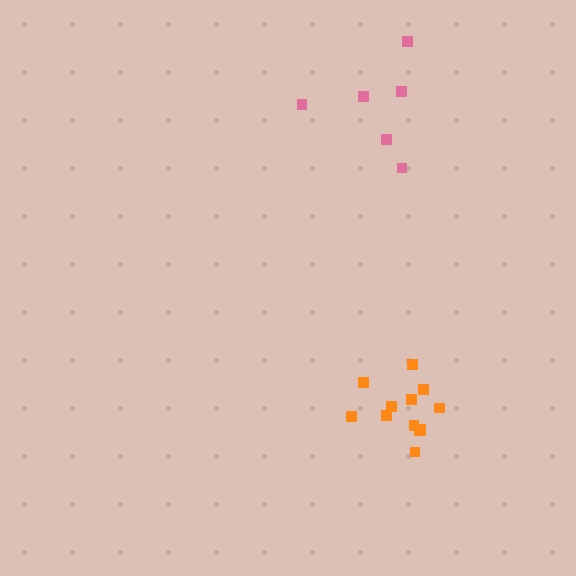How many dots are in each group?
Group 1: 12 dots, Group 2: 6 dots (18 total).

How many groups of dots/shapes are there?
There are 2 groups.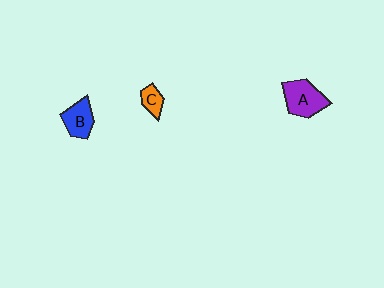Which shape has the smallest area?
Shape C (orange).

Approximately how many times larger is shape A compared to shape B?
Approximately 1.4 times.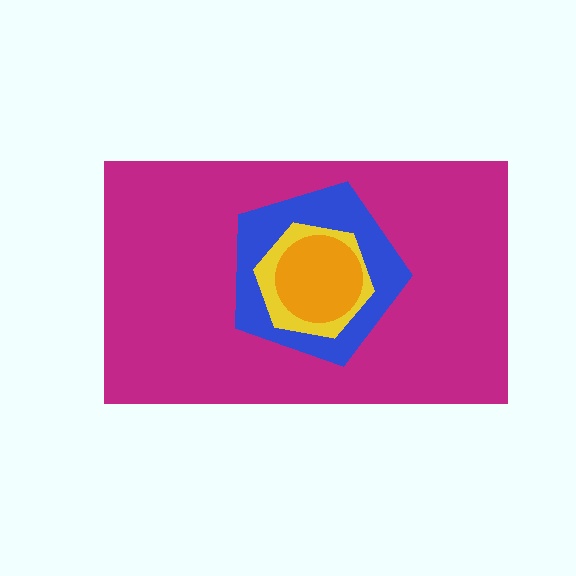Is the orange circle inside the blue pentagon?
Yes.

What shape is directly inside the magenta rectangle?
The blue pentagon.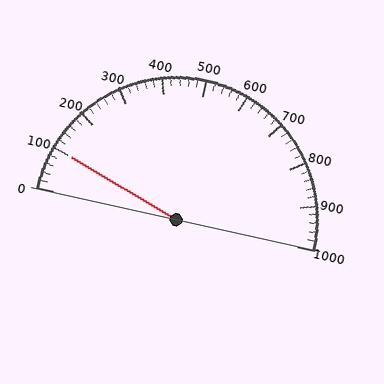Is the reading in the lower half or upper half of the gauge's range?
The reading is in the lower half of the range (0 to 1000).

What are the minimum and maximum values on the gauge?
The gauge ranges from 0 to 1000.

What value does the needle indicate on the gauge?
The needle indicates approximately 100.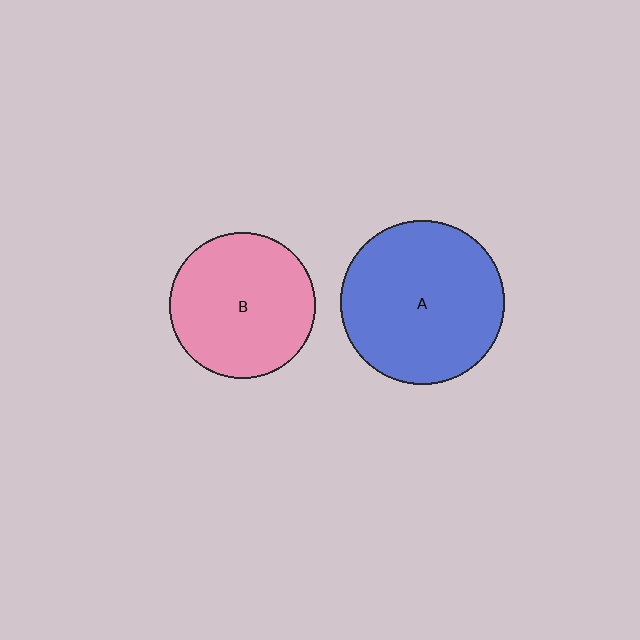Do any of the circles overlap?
No, none of the circles overlap.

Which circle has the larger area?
Circle A (blue).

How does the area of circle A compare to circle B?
Approximately 1.3 times.